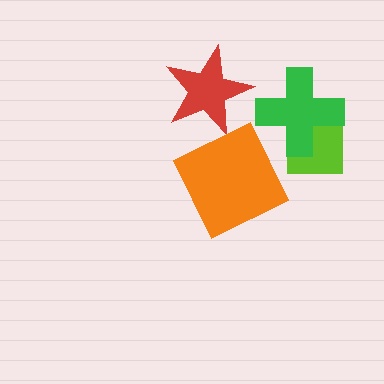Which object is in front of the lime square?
The green cross is in front of the lime square.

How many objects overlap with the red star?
0 objects overlap with the red star.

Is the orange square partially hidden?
No, no other shape covers it.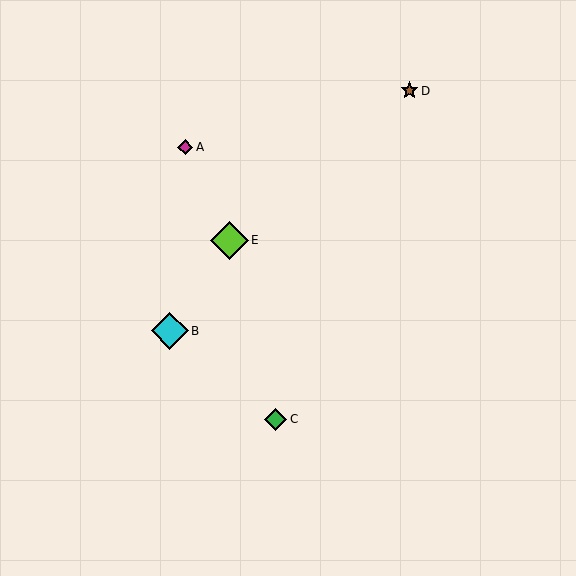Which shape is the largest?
The lime diamond (labeled E) is the largest.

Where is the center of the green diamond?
The center of the green diamond is at (276, 419).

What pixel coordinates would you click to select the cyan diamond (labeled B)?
Click at (170, 331) to select the cyan diamond B.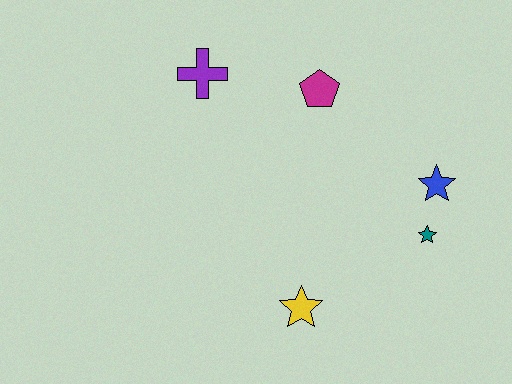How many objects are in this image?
There are 5 objects.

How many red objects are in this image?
There are no red objects.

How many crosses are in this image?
There is 1 cross.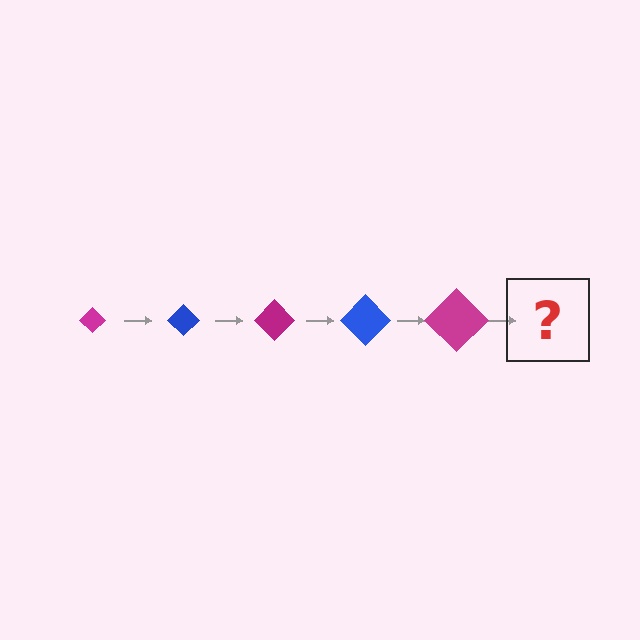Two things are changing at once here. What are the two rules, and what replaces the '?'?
The two rules are that the diamond grows larger each step and the color cycles through magenta and blue. The '?' should be a blue diamond, larger than the previous one.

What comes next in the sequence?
The next element should be a blue diamond, larger than the previous one.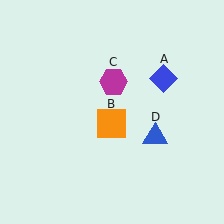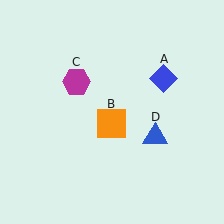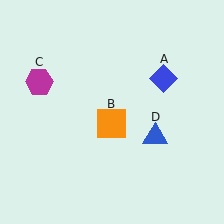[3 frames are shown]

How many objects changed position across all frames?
1 object changed position: magenta hexagon (object C).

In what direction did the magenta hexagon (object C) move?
The magenta hexagon (object C) moved left.